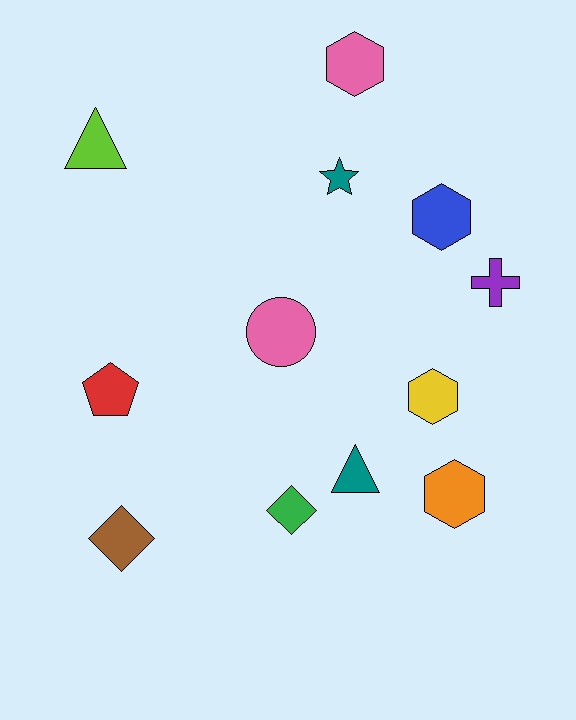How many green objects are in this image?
There is 1 green object.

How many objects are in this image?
There are 12 objects.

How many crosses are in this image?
There is 1 cross.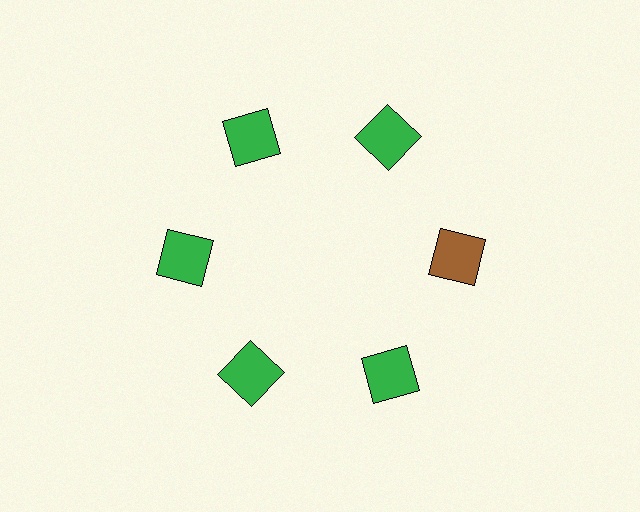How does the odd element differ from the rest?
It has a different color: brown instead of green.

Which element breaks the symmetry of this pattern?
The brown square at roughly the 3 o'clock position breaks the symmetry. All other shapes are green squares.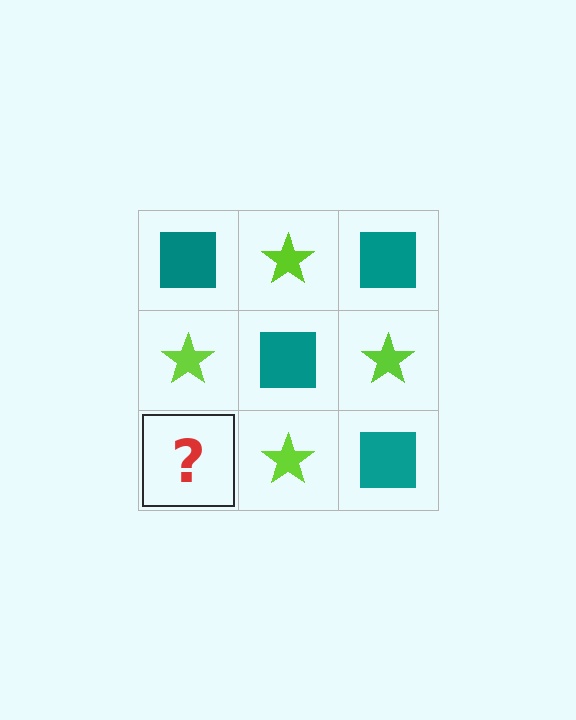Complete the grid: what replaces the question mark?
The question mark should be replaced with a teal square.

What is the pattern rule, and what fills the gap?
The rule is that it alternates teal square and lime star in a checkerboard pattern. The gap should be filled with a teal square.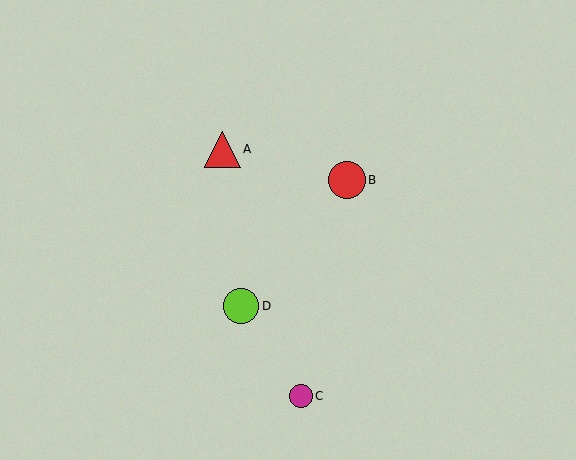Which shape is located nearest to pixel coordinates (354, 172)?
The red circle (labeled B) at (347, 180) is nearest to that location.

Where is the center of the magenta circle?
The center of the magenta circle is at (301, 396).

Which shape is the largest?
The red circle (labeled B) is the largest.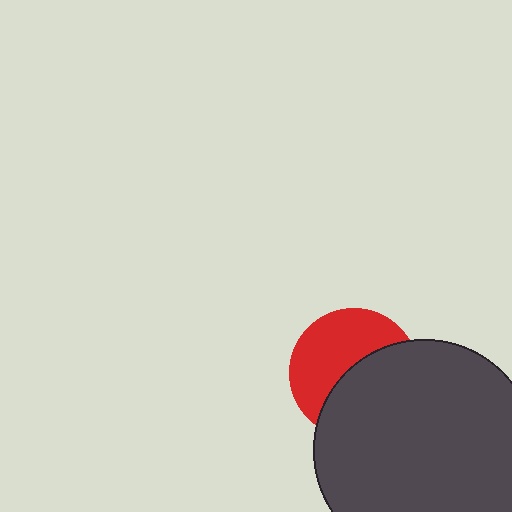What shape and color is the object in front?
The object in front is a dark gray circle.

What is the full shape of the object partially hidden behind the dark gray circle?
The partially hidden object is a red circle.